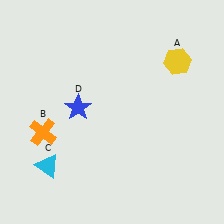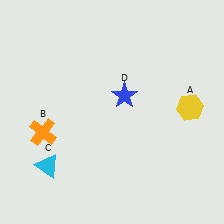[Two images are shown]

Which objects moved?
The objects that moved are: the yellow hexagon (A), the blue star (D).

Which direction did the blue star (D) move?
The blue star (D) moved right.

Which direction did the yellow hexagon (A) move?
The yellow hexagon (A) moved down.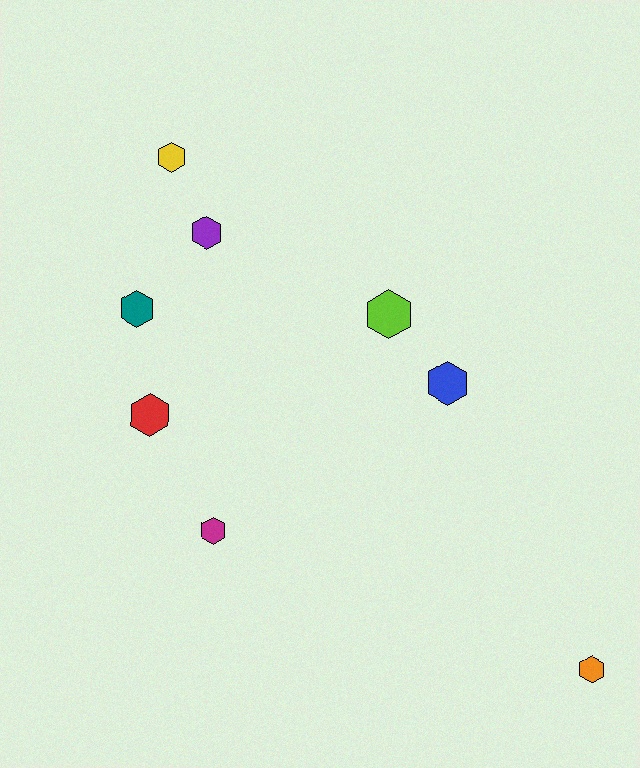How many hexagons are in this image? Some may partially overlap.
There are 8 hexagons.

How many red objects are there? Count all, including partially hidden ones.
There is 1 red object.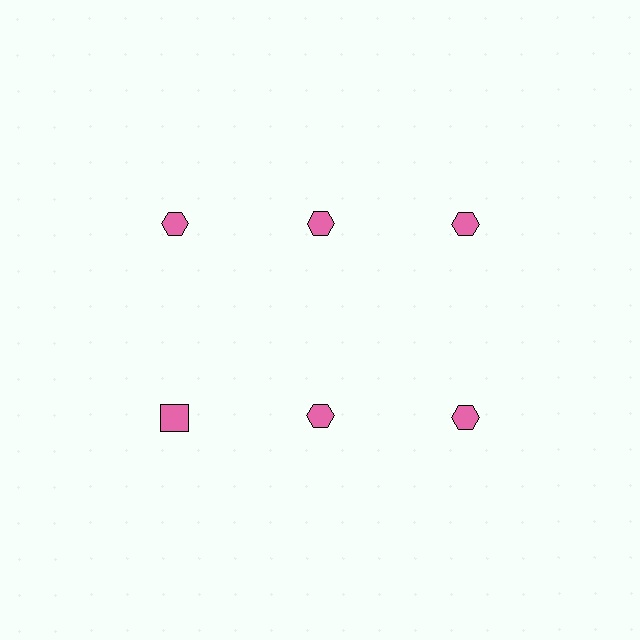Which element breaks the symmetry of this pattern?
The pink square in the second row, leftmost column breaks the symmetry. All other shapes are pink hexagons.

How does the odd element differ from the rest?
It has a different shape: square instead of hexagon.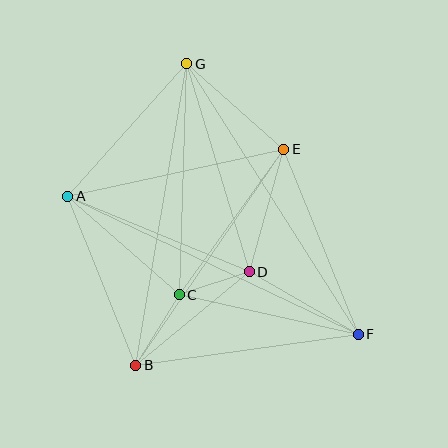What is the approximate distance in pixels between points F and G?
The distance between F and G is approximately 321 pixels.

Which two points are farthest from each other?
Points A and F are farthest from each other.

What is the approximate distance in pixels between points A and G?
The distance between A and G is approximately 178 pixels.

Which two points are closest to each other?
Points C and D are closest to each other.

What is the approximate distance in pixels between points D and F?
The distance between D and F is approximately 126 pixels.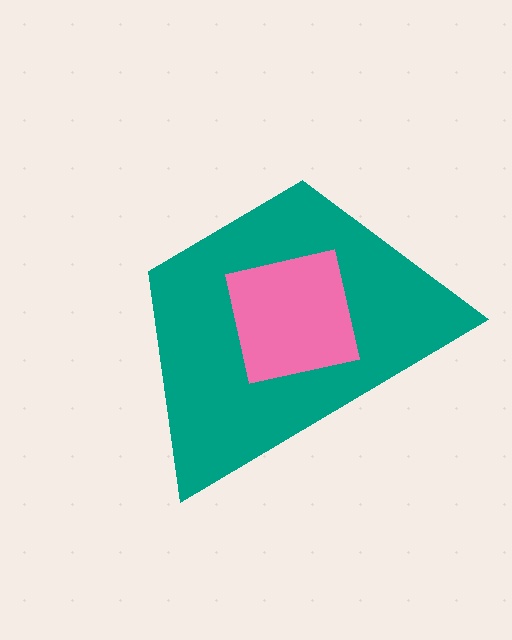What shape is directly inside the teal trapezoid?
The pink square.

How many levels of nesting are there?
2.